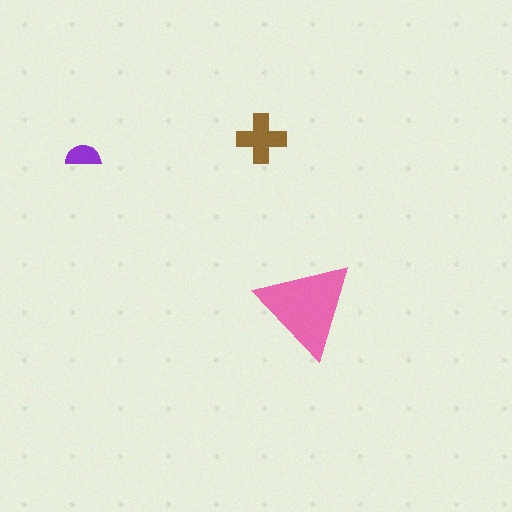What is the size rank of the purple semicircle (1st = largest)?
3rd.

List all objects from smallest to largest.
The purple semicircle, the brown cross, the pink triangle.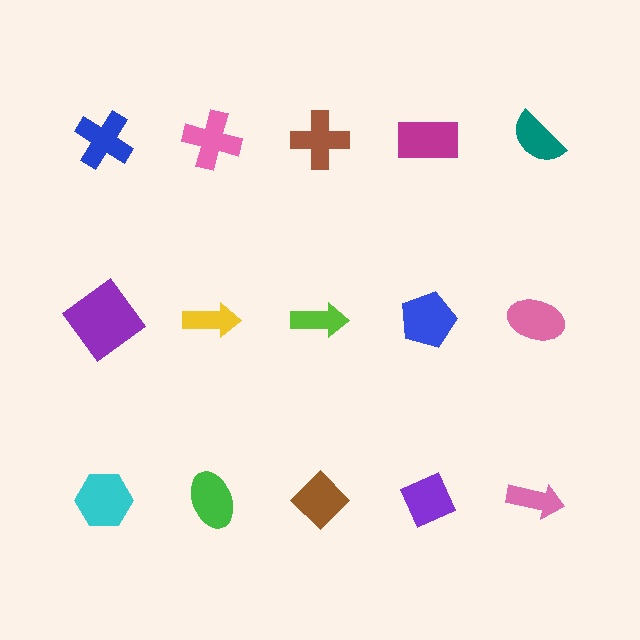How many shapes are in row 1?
5 shapes.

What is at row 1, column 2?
A pink cross.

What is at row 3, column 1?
A cyan hexagon.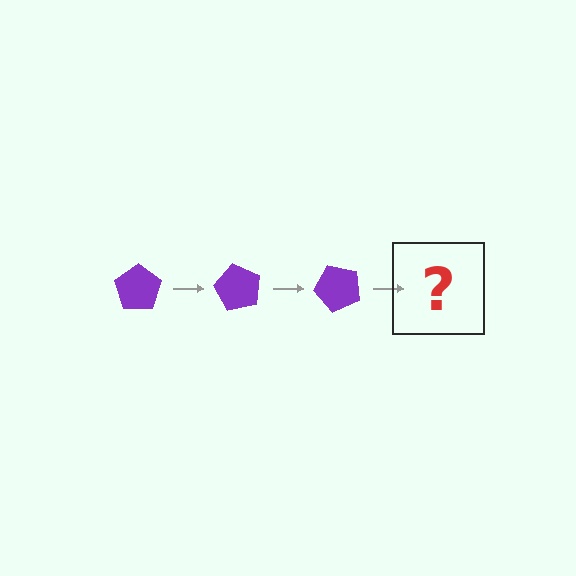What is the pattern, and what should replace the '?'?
The pattern is that the pentagon rotates 60 degrees each step. The '?' should be a purple pentagon rotated 180 degrees.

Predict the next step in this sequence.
The next step is a purple pentagon rotated 180 degrees.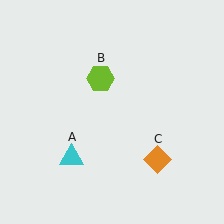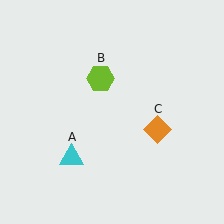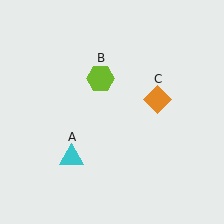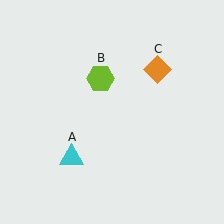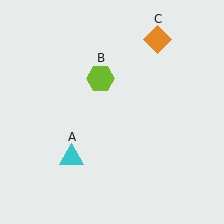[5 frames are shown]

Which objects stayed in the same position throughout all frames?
Cyan triangle (object A) and lime hexagon (object B) remained stationary.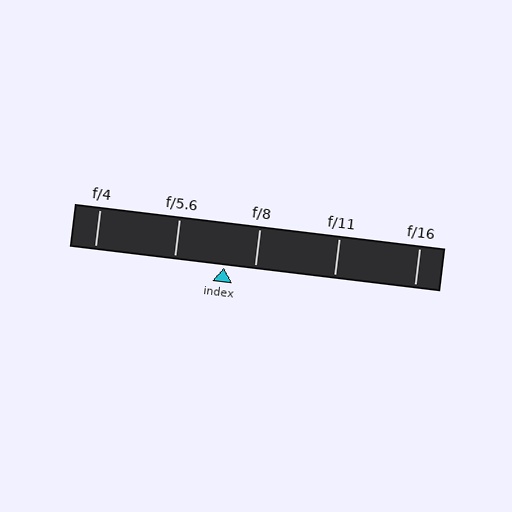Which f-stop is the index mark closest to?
The index mark is closest to f/8.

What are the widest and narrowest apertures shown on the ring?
The widest aperture shown is f/4 and the narrowest is f/16.